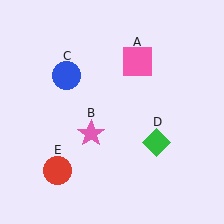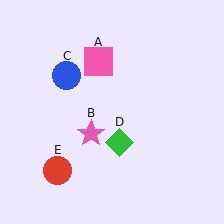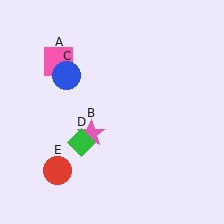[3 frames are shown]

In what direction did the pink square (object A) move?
The pink square (object A) moved left.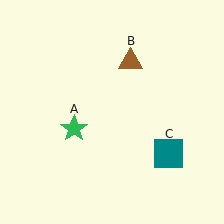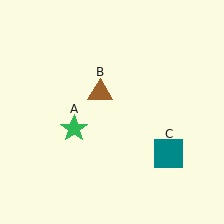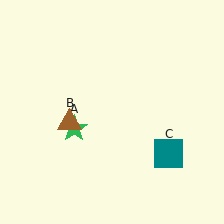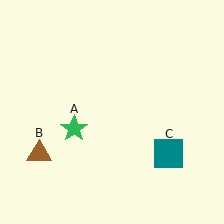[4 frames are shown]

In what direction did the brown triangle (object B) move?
The brown triangle (object B) moved down and to the left.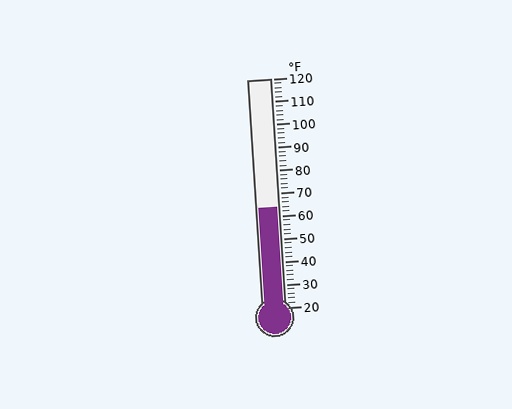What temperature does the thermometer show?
The thermometer shows approximately 64°F.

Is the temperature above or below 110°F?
The temperature is below 110°F.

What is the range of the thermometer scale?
The thermometer scale ranges from 20°F to 120°F.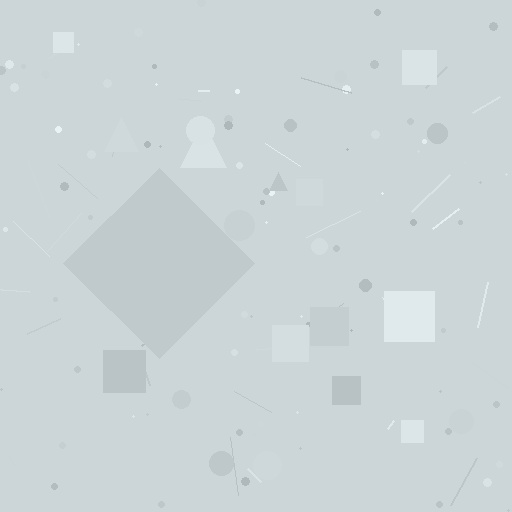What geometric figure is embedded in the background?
A diamond is embedded in the background.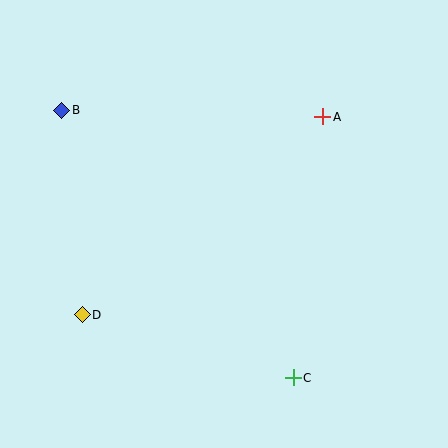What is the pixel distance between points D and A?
The distance between D and A is 311 pixels.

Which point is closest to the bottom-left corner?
Point D is closest to the bottom-left corner.